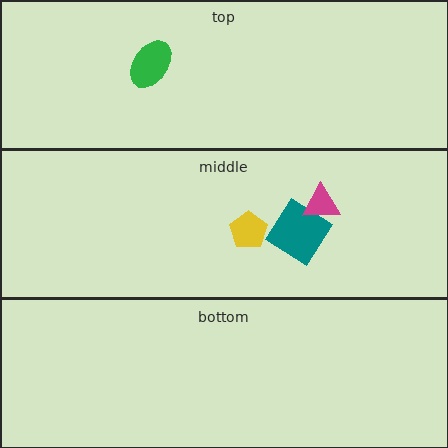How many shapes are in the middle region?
3.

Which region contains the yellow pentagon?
The middle region.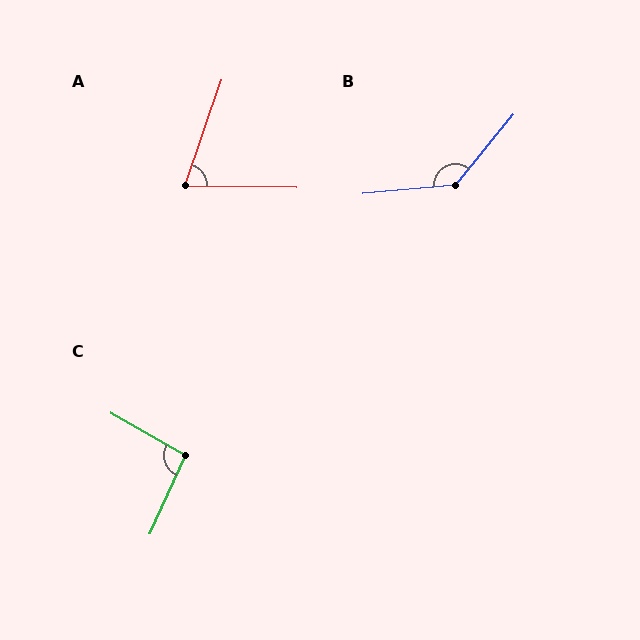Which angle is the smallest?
A, at approximately 72 degrees.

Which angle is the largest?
B, at approximately 134 degrees.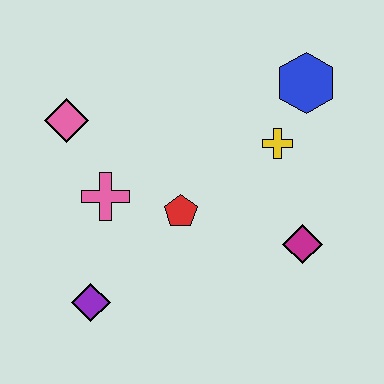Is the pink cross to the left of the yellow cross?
Yes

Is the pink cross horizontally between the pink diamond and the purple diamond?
No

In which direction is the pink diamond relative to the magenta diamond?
The pink diamond is to the left of the magenta diamond.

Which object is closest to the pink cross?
The red pentagon is closest to the pink cross.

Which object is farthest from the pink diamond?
The magenta diamond is farthest from the pink diamond.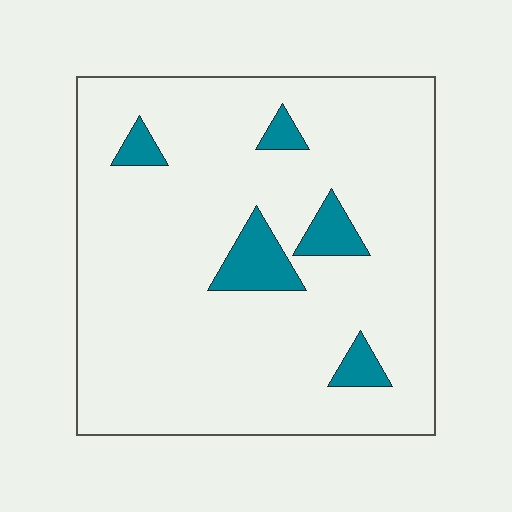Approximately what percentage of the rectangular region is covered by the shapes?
Approximately 10%.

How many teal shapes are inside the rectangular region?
5.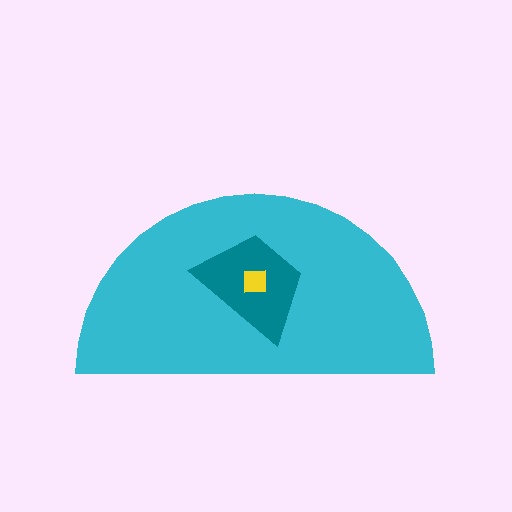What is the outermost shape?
The cyan semicircle.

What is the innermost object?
The yellow square.